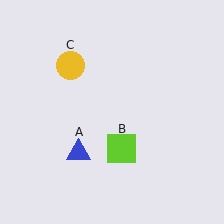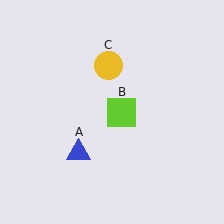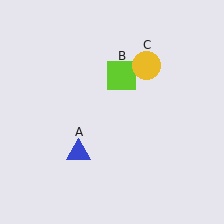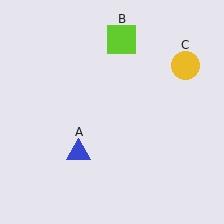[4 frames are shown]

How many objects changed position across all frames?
2 objects changed position: lime square (object B), yellow circle (object C).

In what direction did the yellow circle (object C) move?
The yellow circle (object C) moved right.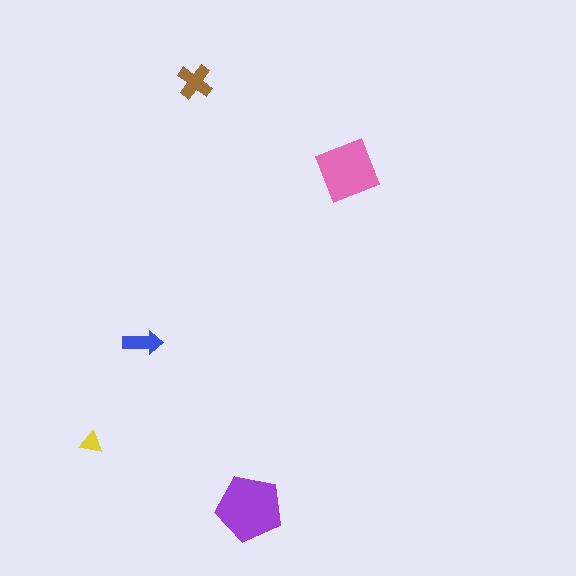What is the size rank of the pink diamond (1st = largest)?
2nd.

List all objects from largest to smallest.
The purple pentagon, the pink diamond, the brown cross, the blue arrow, the yellow triangle.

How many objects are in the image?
There are 5 objects in the image.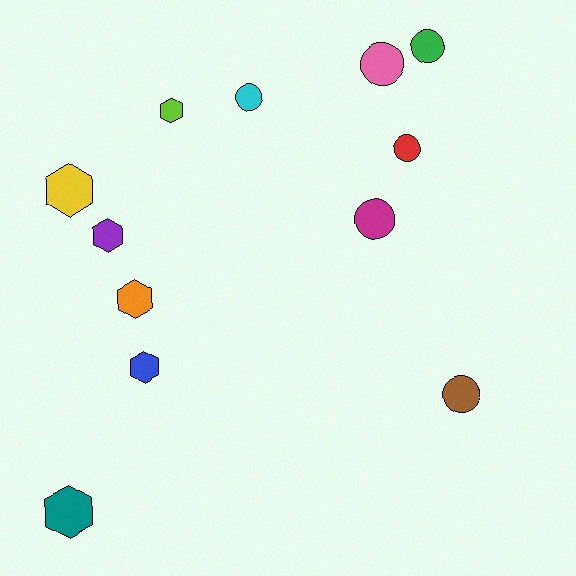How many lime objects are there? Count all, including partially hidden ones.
There is 1 lime object.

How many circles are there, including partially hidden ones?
There are 6 circles.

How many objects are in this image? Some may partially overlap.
There are 12 objects.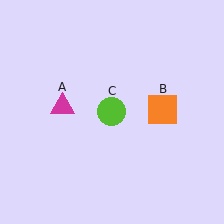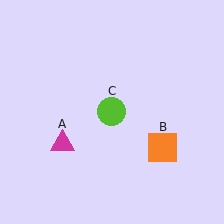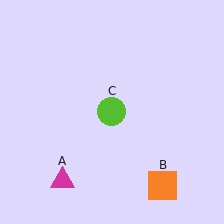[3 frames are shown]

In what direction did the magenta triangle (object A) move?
The magenta triangle (object A) moved down.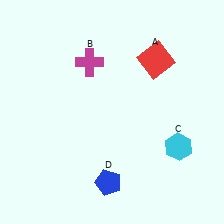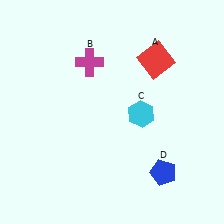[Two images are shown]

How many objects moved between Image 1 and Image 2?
2 objects moved between the two images.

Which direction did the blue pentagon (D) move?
The blue pentagon (D) moved right.